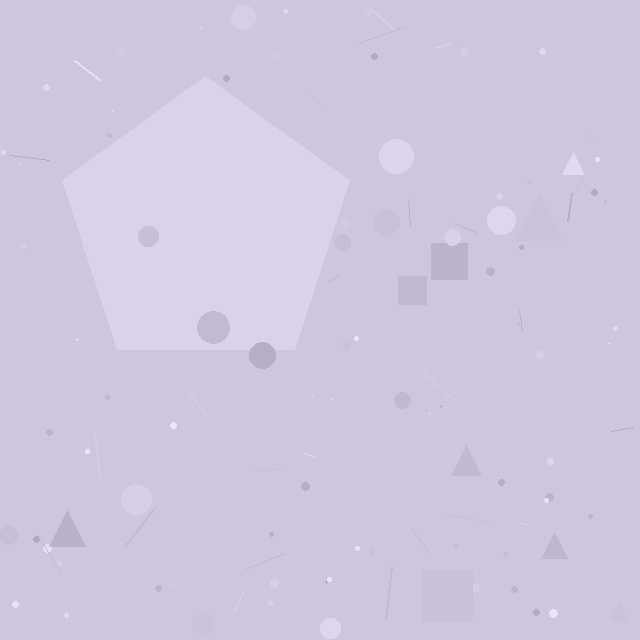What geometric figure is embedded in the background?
A pentagon is embedded in the background.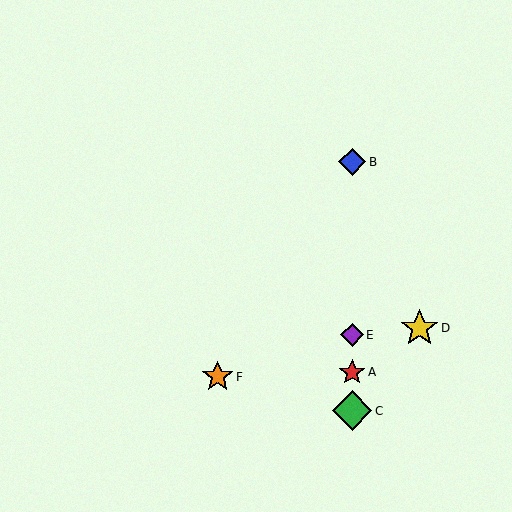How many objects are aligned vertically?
4 objects (A, B, C, E) are aligned vertically.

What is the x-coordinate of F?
Object F is at x≈218.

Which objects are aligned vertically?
Objects A, B, C, E are aligned vertically.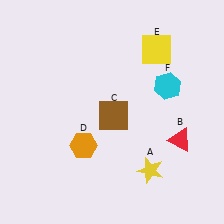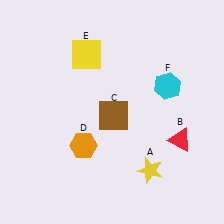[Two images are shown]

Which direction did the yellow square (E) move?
The yellow square (E) moved left.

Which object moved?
The yellow square (E) moved left.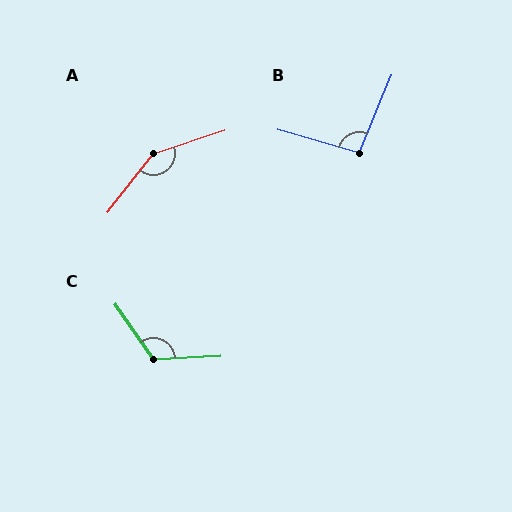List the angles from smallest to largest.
B (96°), C (122°), A (146°).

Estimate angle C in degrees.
Approximately 122 degrees.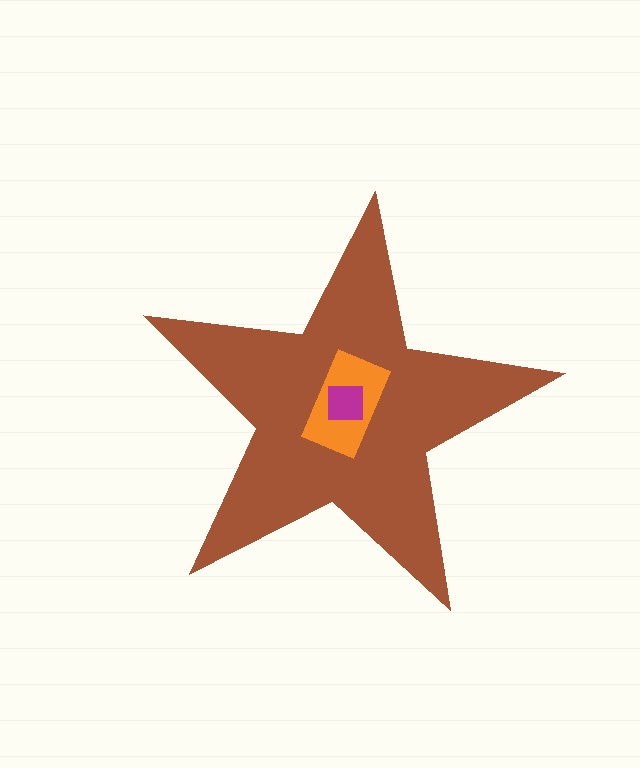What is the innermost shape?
The magenta square.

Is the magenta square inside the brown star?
Yes.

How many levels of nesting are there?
3.